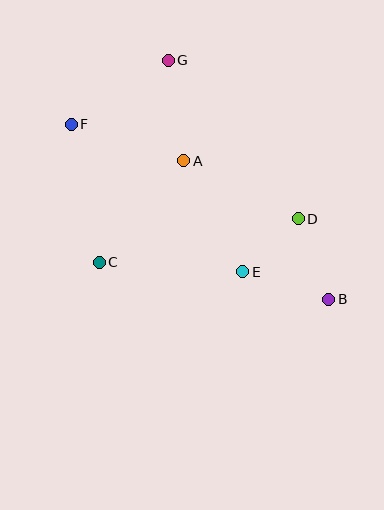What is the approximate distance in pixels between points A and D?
The distance between A and D is approximately 128 pixels.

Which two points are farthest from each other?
Points B and F are farthest from each other.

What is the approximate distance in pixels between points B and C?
The distance between B and C is approximately 232 pixels.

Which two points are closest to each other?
Points D and E are closest to each other.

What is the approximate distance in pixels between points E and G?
The distance between E and G is approximately 224 pixels.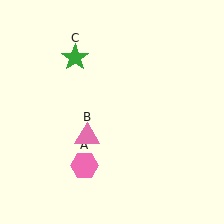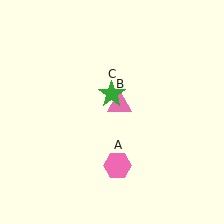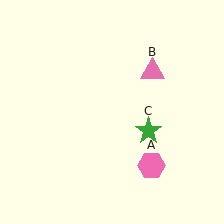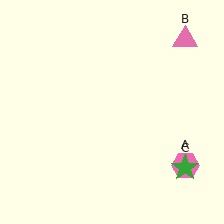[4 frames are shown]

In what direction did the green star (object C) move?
The green star (object C) moved down and to the right.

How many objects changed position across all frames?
3 objects changed position: pink hexagon (object A), pink triangle (object B), green star (object C).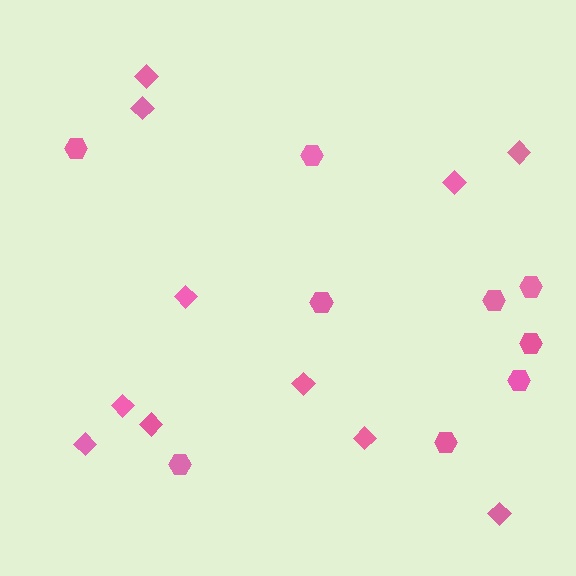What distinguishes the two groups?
There are 2 groups: one group of diamonds (11) and one group of hexagons (9).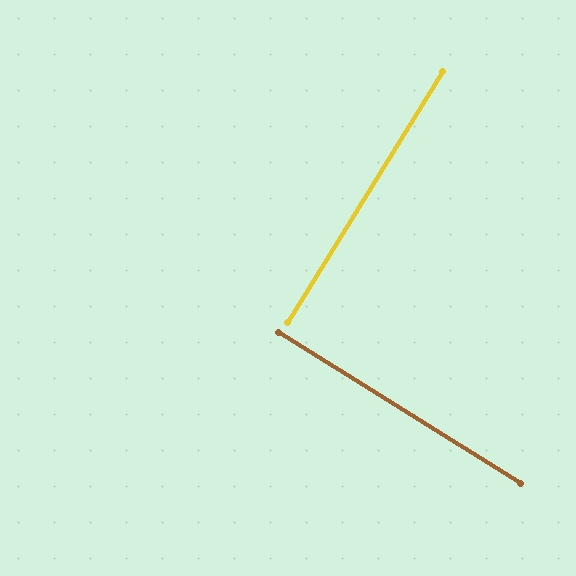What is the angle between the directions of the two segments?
Approximately 90 degrees.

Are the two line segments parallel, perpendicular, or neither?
Perpendicular — they meet at approximately 90°.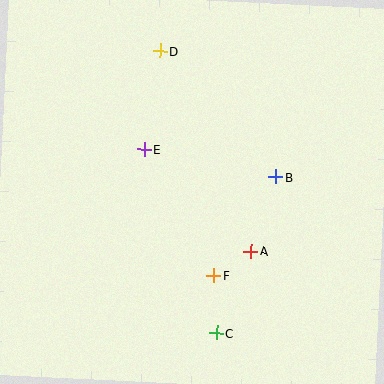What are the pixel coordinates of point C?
Point C is at (217, 333).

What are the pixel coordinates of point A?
Point A is at (251, 251).